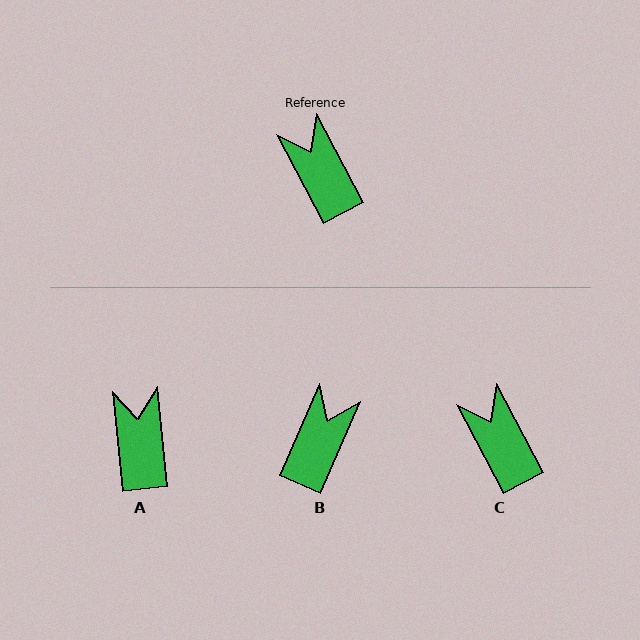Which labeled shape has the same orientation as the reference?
C.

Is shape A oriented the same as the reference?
No, it is off by about 21 degrees.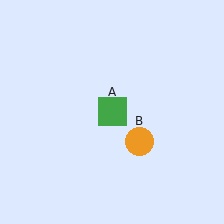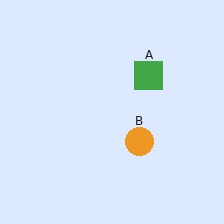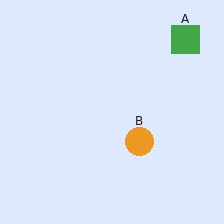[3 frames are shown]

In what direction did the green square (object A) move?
The green square (object A) moved up and to the right.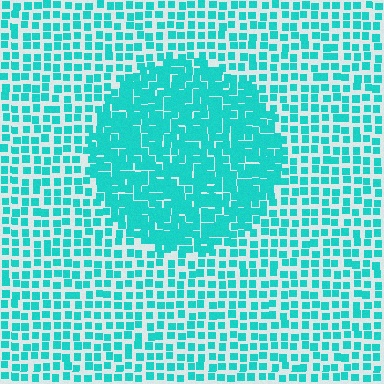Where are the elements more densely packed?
The elements are more densely packed inside the circle boundary.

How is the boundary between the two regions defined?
The boundary is defined by a change in element density (approximately 1.9x ratio). All elements are the same color, size, and shape.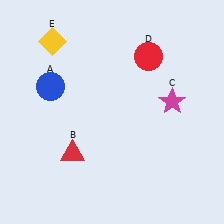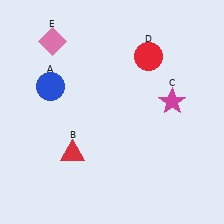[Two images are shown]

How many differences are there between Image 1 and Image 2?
There is 1 difference between the two images.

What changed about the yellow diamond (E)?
In Image 1, E is yellow. In Image 2, it changed to pink.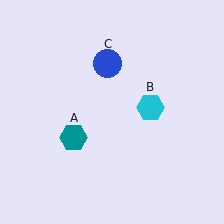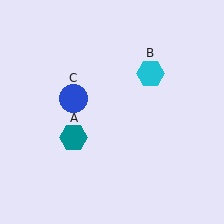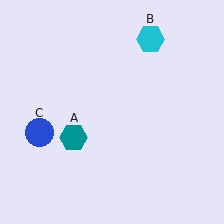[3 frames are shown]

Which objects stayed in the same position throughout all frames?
Teal hexagon (object A) remained stationary.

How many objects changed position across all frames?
2 objects changed position: cyan hexagon (object B), blue circle (object C).